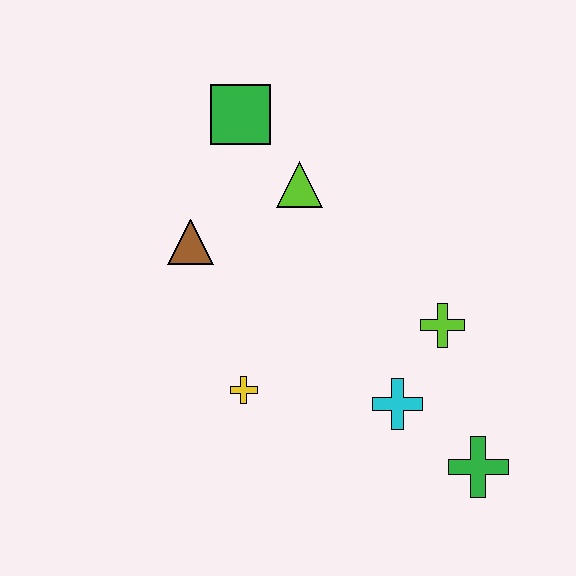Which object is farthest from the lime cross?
The green square is farthest from the lime cross.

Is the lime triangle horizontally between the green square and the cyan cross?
Yes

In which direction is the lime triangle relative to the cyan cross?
The lime triangle is above the cyan cross.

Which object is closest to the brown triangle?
The lime triangle is closest to the brown triangle.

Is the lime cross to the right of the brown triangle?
Yes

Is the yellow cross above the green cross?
Yes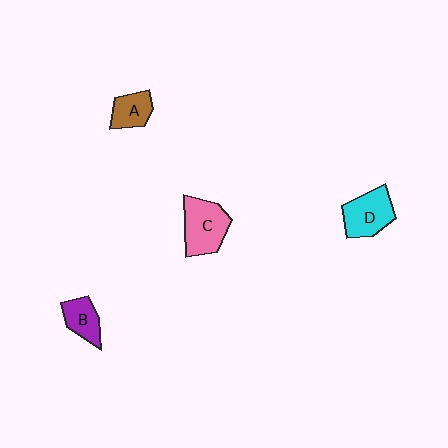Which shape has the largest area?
Shape C (pink).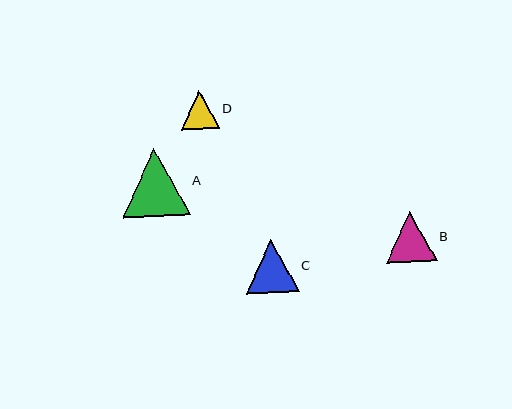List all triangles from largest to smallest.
From largest to smallest: A, C, B, D.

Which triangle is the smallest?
Triangle D is the smallest with a size of approximately 38 pixels.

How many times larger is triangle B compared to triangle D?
Triangle B is approximately 1.3 times the size of triangle D.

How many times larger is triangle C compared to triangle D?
Triangle C is approximately 1.4 times the size of triangle D.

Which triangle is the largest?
Triangle A is the largest with a size of approximately 67 pixels.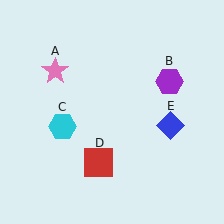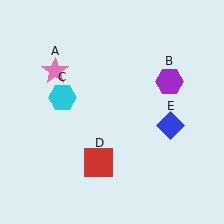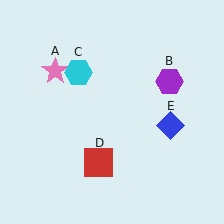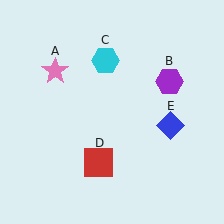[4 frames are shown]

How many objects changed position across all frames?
1 object changed position: cyan hexagon (object C).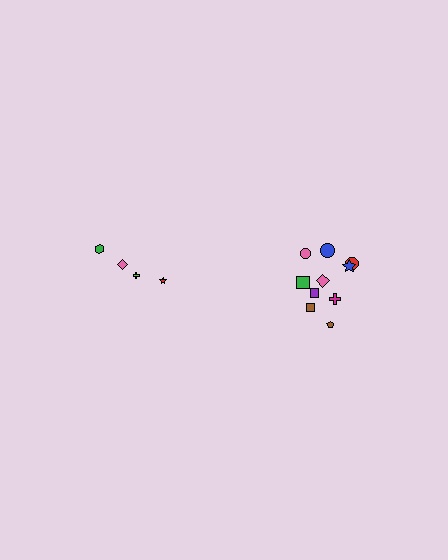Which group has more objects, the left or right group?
The right group.